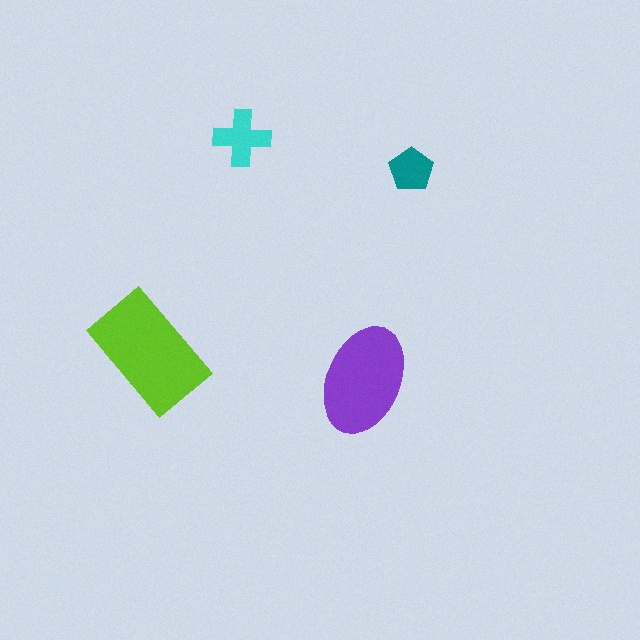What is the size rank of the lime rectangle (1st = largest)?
1st.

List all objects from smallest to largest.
The teal pentagon, the cyan cross, the purple ellipse, the lime rectangle.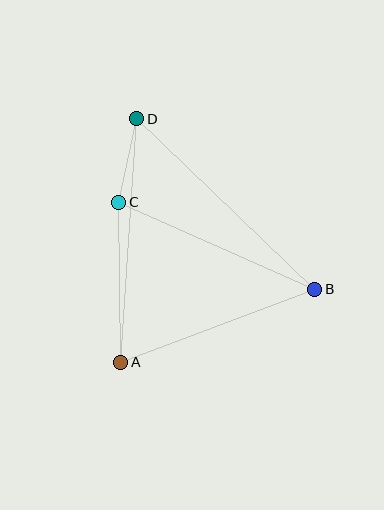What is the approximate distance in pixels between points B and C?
The distance between B and C is approximately 214 pixels.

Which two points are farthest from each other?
Points B and D are farthest from each other.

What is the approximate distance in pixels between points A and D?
The distance between A and D is approximately 244 pixels.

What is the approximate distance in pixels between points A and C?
The distance between A and C is approximately 160 pixels.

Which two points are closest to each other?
Points C and D are closest to each other.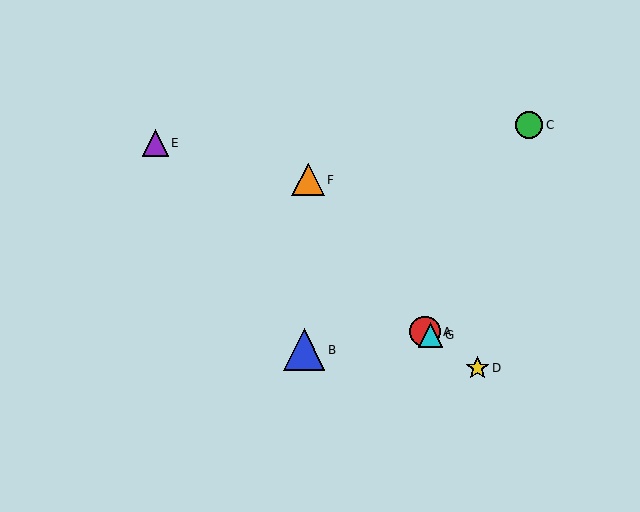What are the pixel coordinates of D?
Object D is at (477, 368).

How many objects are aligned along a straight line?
4 objects (A, D, E, G) are aligned along a straight line.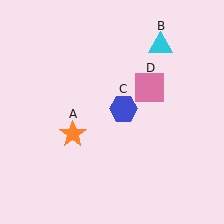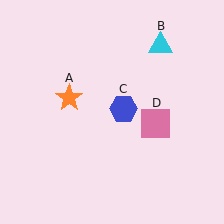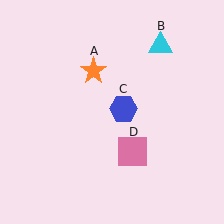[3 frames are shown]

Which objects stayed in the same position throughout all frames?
Cyan triangle (object B) and blue hexagon (object C) remained stationary.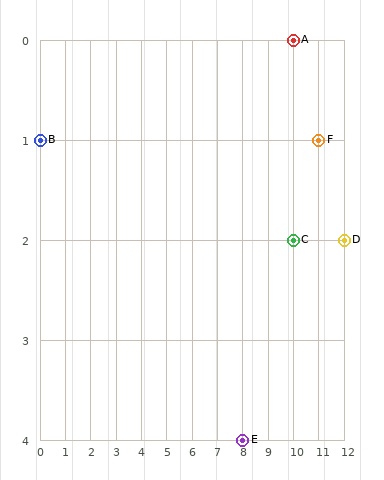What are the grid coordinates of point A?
Point A is at grid coordinates (10, 0).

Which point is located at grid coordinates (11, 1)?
Point F is at (11, 1).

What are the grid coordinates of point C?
Point C is at grid coordinates (10, 2).